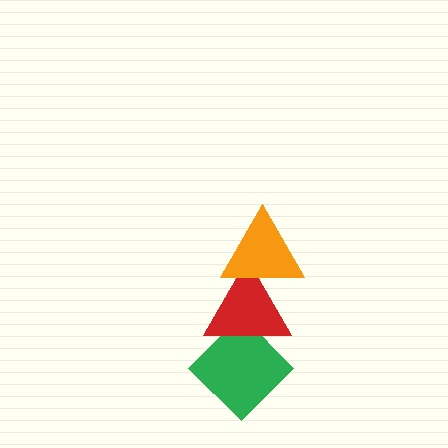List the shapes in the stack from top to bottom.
From top to bottom: the orange triangle, the red triangle, the green diamond.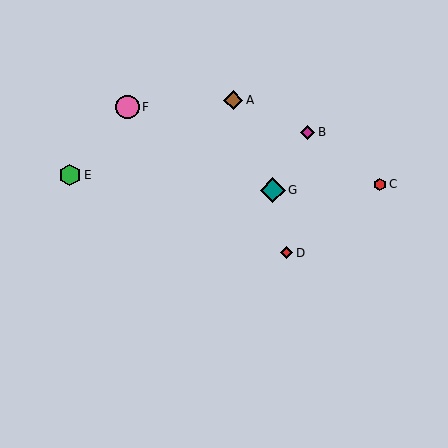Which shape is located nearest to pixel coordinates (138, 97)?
The pink circle (labeled F) at (127, 107) is nearest to that location.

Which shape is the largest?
The teal diamond (labeled G) is the largest.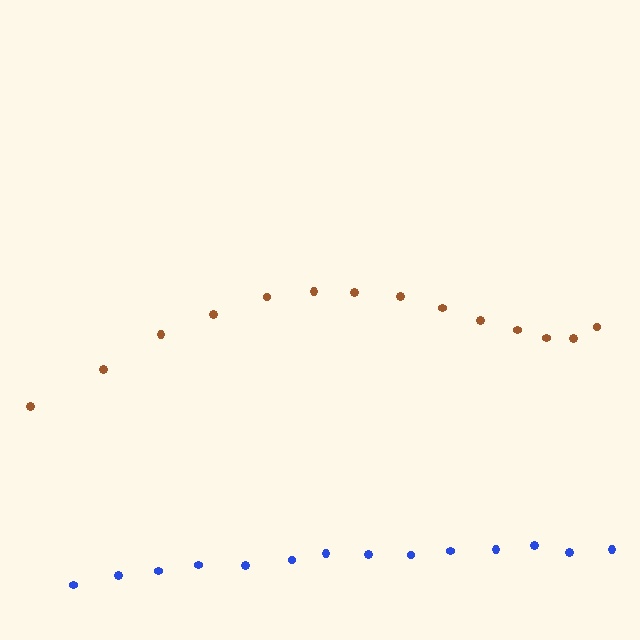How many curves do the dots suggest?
There are 2 distinct paths.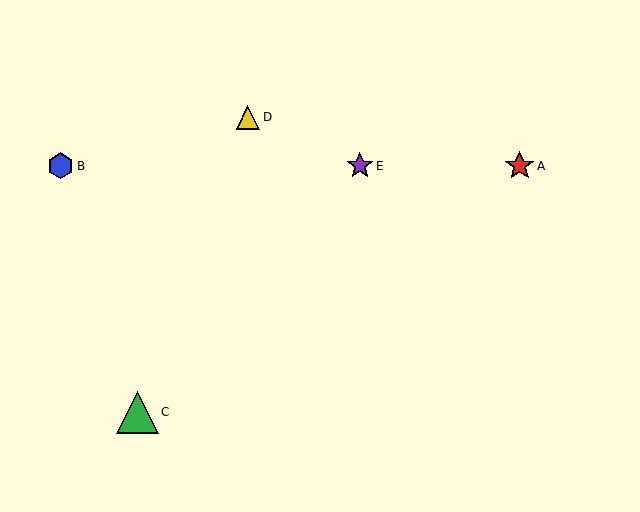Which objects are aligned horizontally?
Objects A, B, E are aligned horizontally.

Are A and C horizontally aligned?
No, A is at y≈166 and C is at y≈412.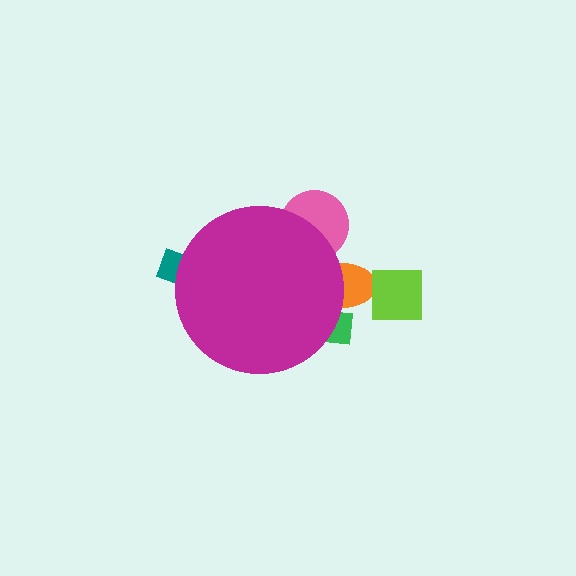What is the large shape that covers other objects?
A magenta circle.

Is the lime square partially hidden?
No, the lime square is fully visible.